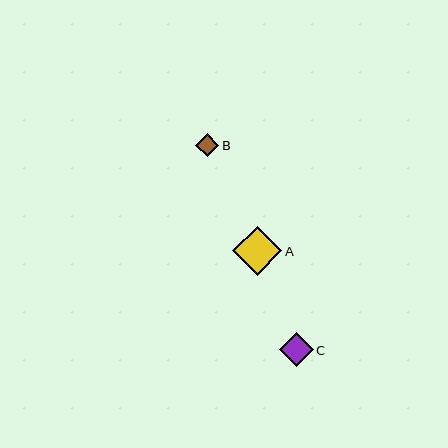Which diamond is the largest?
Diamond A is the largest with a size of approximately 49 pixels.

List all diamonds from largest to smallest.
From largest to smallest: A, C, B.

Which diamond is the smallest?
Diamond B is the smallest with a size of approximately 23 pixels.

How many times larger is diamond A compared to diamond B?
Diamond A is approximately 2.2 times the size of diamond B.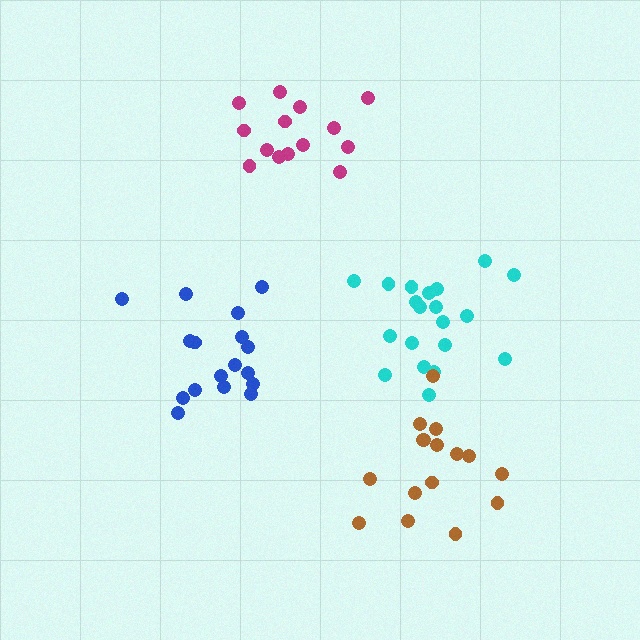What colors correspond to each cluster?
The clusters are colored: blue, magenta, cyan, brown.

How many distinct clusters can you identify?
There are 4 distinct clusters.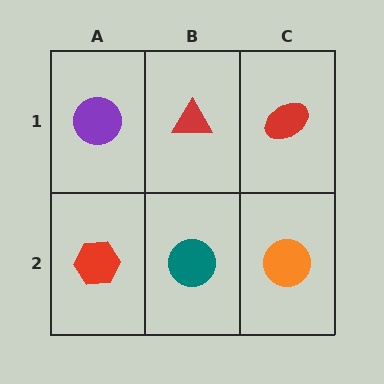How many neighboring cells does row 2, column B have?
3.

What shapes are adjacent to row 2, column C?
A red ellipse (row 1, column C), a teal circle (row 2, column B).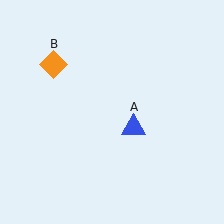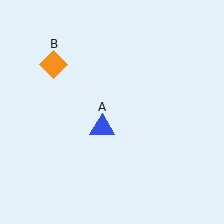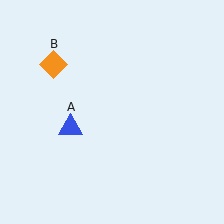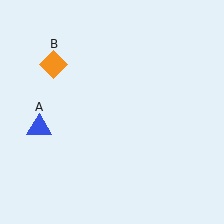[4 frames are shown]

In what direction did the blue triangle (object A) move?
The blue triangle (object A) moved left.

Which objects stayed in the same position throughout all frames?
Orange diamond (object B) remained stationary.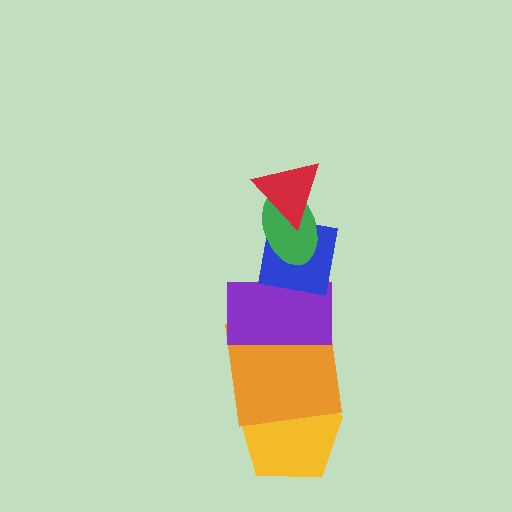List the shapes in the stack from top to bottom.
From top to bottom: the red triangle, the green ellipse, the blue square, the purple rectangle, the orange square, the yellow pentagon.